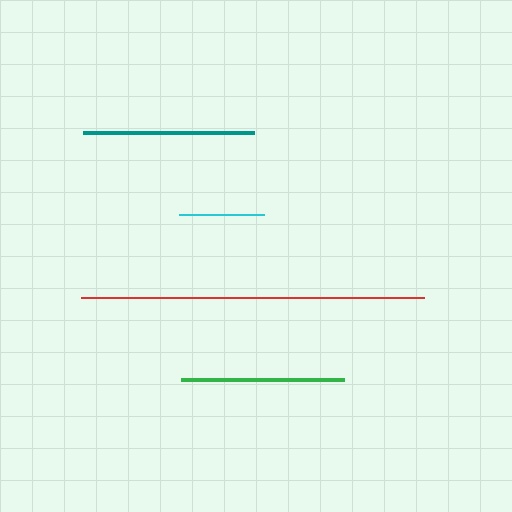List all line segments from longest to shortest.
From longest to shortest: red, teal, green, cyan.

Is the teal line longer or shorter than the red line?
The red line is longer than the teal line.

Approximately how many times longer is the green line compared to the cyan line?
The green line is approximately 1.9 times the length of the cyan line.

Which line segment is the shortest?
The cyan line is the shortest at approximately 85 pixels.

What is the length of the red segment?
The red segment is approximately 343 pixels long.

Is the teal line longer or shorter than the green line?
The teal line is longer than the green line.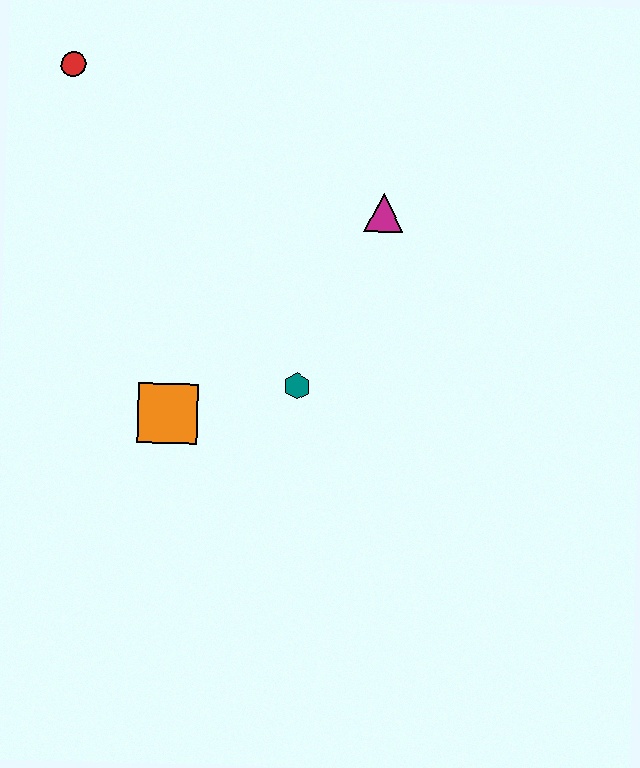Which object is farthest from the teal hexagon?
The red circle is farthest from the teal hexagon.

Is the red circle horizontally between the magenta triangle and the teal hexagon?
No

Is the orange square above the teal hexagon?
No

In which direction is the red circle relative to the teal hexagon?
The red circle is above the teal hexagon.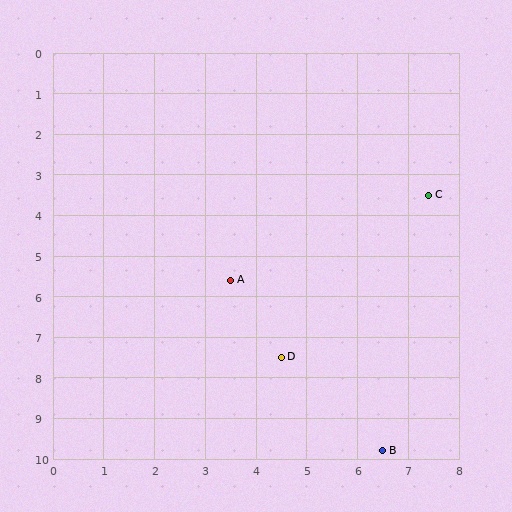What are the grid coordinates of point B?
Point B is at approximately (6.5, 9.8).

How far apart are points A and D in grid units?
Points A and D are about 2.1 grid units apart.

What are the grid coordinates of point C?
Point C is at approximately (7.4, 3.5).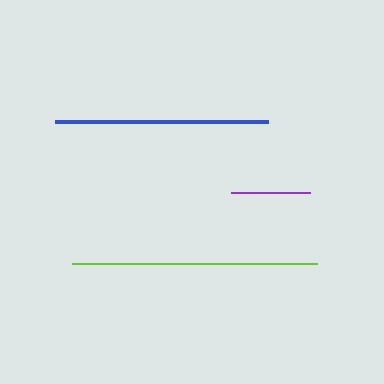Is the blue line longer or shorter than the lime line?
The lime line is longer than the blue line.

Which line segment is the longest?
The lime line is the longest at approximately 244 pixels.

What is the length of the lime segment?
The lime segment is approximately 244 pixels long.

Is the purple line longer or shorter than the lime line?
The lime line is longer than the purple line.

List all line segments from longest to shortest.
From longest to shortest: lime, blue, purple.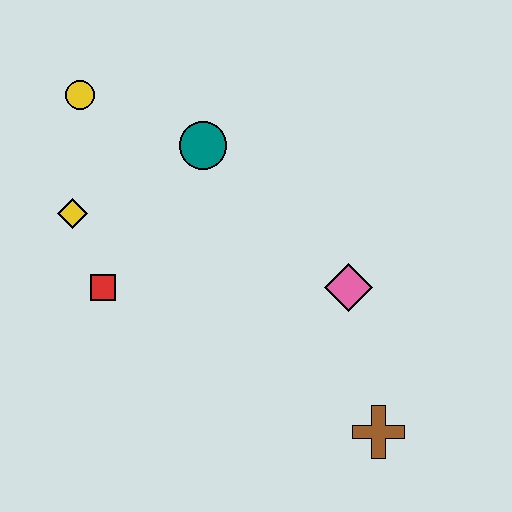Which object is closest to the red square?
The yellow diamond is closest to the red square.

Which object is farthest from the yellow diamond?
The brown cross is farthest from the yellow diamond.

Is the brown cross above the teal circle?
No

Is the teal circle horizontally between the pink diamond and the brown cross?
No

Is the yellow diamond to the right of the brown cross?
No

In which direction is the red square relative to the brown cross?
The red square is to the left of the brown cross.